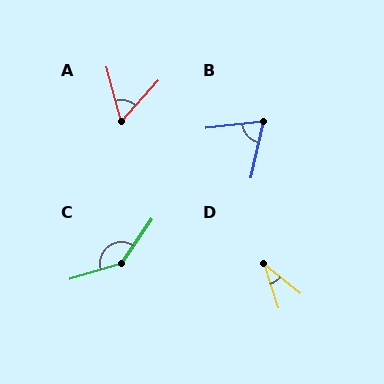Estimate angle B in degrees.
Approximately 70 degrees.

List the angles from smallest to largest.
D (33°), A (56°), B (70°), C (141°).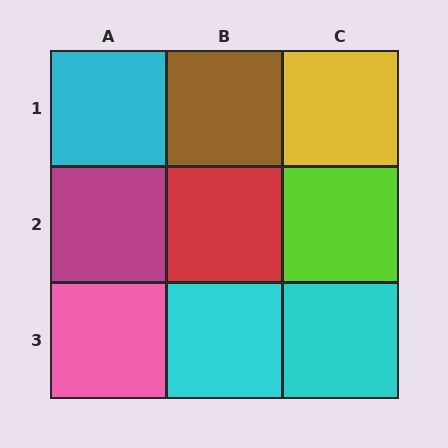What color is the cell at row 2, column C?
Lime.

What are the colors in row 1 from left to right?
Cyan, brown, yellow.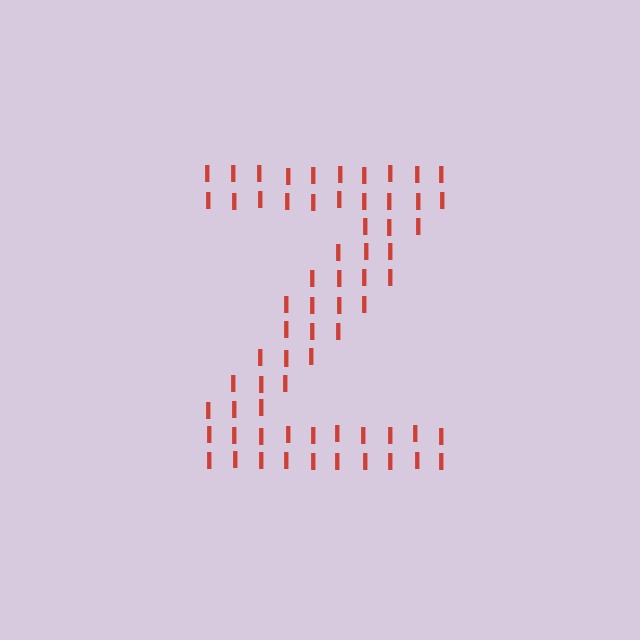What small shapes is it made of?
It is made of small letter I's.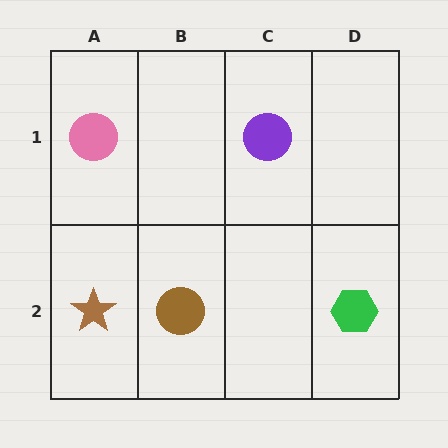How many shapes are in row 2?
3 shapes.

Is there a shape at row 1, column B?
No, that cell is empty.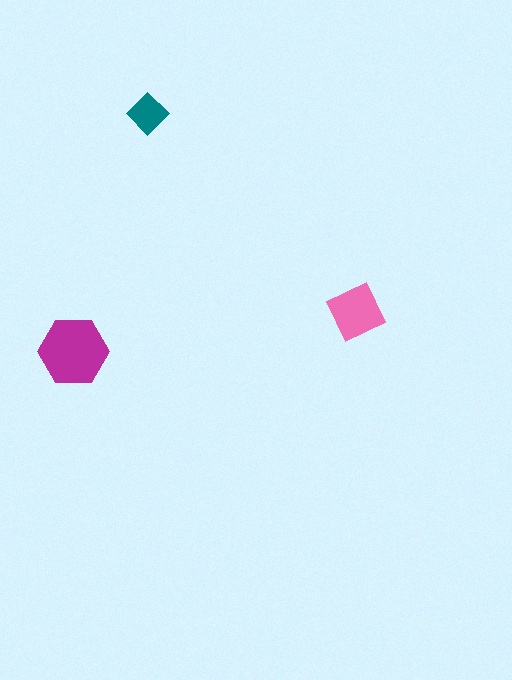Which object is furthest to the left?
The magenta hexagon is leftmost.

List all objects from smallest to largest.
The teal diamond, the pink square, the magenta hexagon.